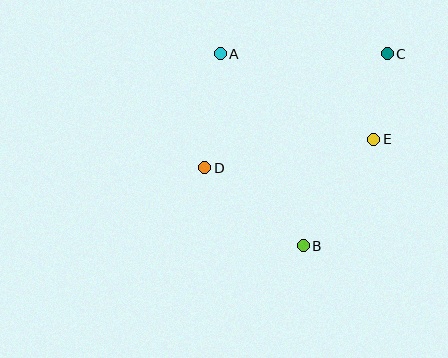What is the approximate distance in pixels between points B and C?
The distance between B and C is approximately 210 pixels.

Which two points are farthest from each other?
Points C and D are farthest from each other.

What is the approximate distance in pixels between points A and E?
The distance between A and E is approximately 176 pixels.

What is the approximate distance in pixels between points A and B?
The distance between A and B is approximately 209 pixels.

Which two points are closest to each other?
Points C and E are closest to each other.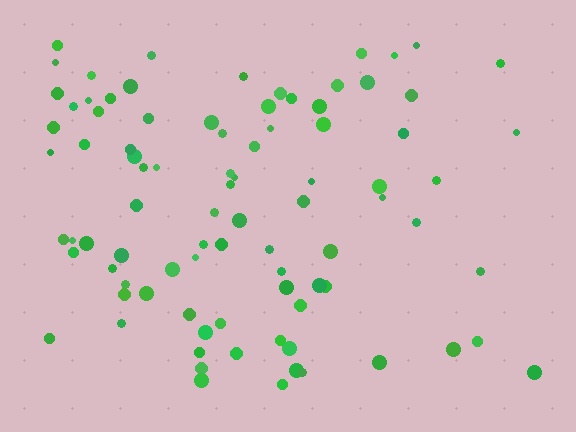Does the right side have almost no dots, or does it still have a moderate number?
Still a moderate number, just noticeably fewer than the left.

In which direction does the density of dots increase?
From right to left, with the left side densest.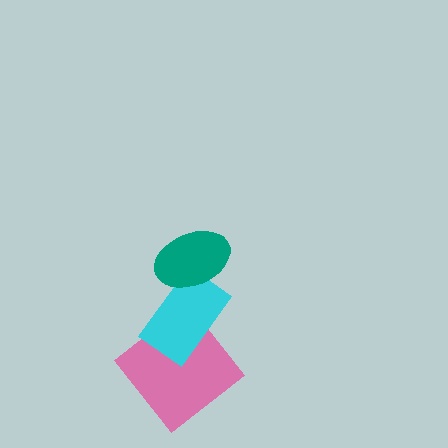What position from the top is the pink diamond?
The pink diamond is 3rd from the top.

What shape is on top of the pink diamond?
The cyan rectangle is on top of the pink diamond.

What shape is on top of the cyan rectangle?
The teal ellipse is on top of the cyan rectangle.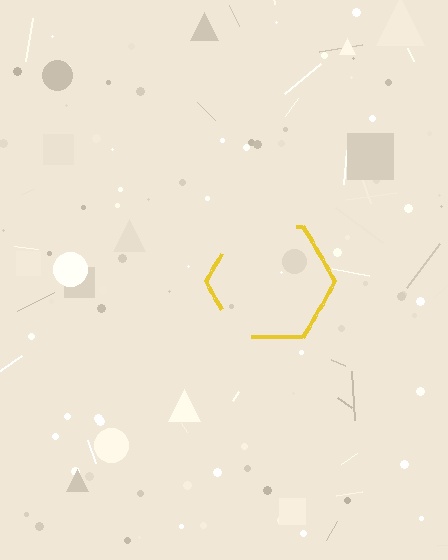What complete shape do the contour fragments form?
The contour fragments form a hexagon.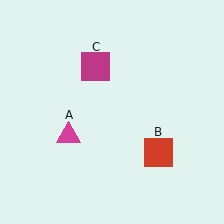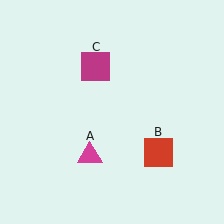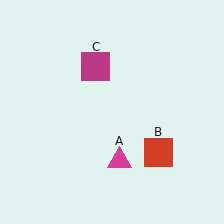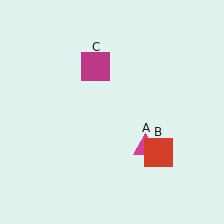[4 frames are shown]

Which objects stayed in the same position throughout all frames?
Red square (object B) and magenta square (object C) remained stationary.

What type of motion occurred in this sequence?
The magenta triangle (object A) rotated counterclockwise around the center of the scene.